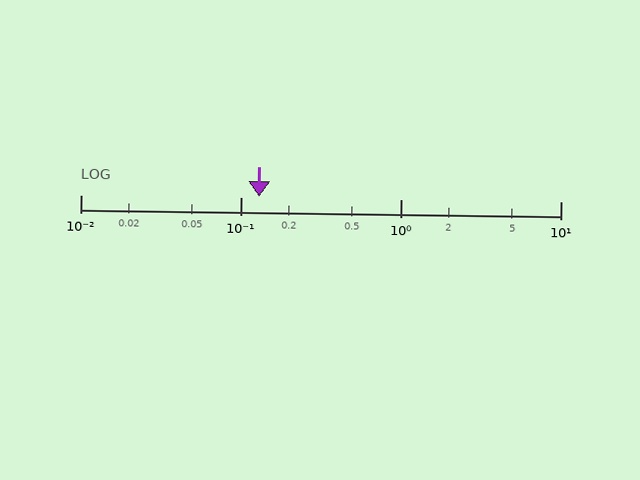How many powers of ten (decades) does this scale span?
The scale spans 3 decades, from 0.01 to 10.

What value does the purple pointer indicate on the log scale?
The pointer indicates approximately 0.13.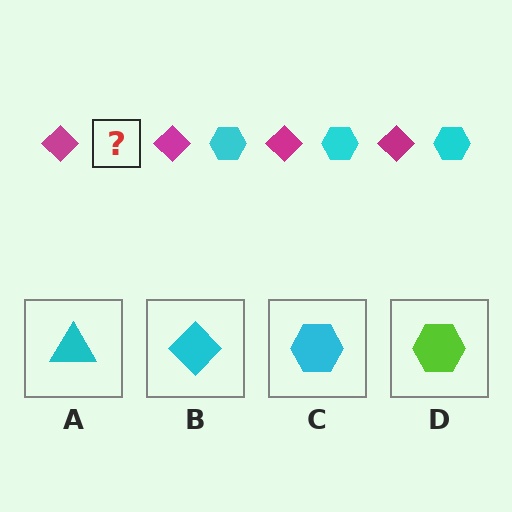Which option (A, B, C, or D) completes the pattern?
C.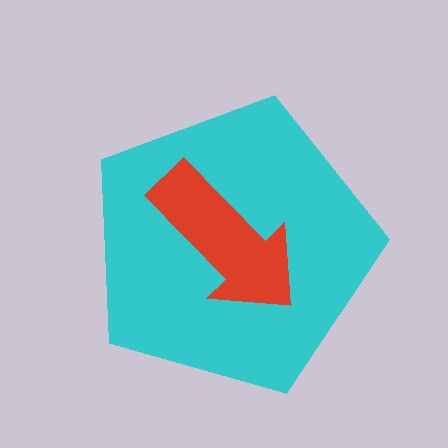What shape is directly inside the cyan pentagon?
The red arrow.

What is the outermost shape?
The cyan pentagon.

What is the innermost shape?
The red arrow.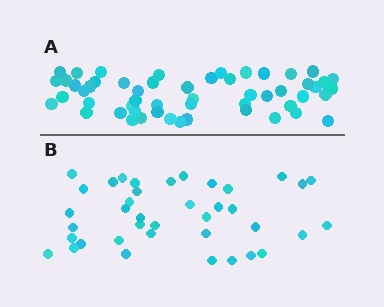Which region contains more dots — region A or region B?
Region A (the top region) has more dots.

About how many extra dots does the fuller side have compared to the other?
Region A has approximately 15 more dots than region B.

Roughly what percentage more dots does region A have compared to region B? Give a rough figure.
About 40% more.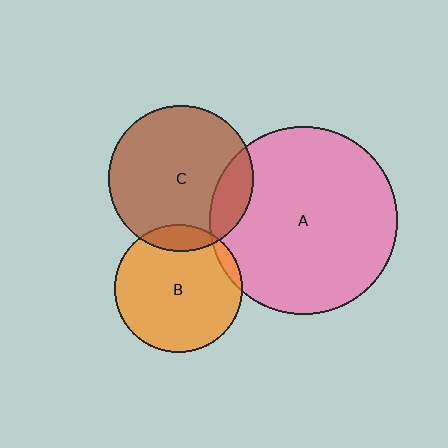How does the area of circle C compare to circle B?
Approximately 1.3 times.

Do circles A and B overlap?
Yes.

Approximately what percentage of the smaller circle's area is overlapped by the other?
Approximately 5%.